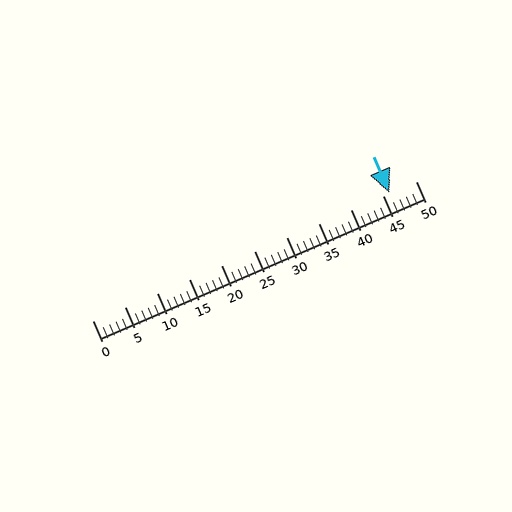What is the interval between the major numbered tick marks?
The major tick marks are spaced 5 units apart.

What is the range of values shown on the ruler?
The ruler shows values from 0 to 50.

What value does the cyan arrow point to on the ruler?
The cyan arrow points to approximately 46.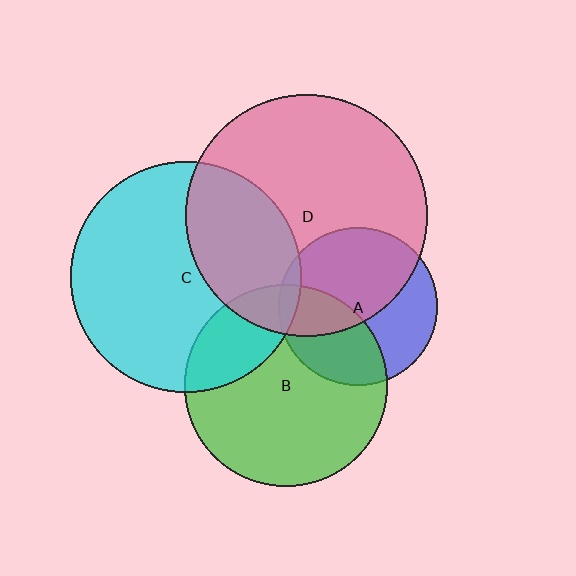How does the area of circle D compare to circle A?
Approximately 2.3 times.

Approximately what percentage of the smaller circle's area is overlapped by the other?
Approximately 40%.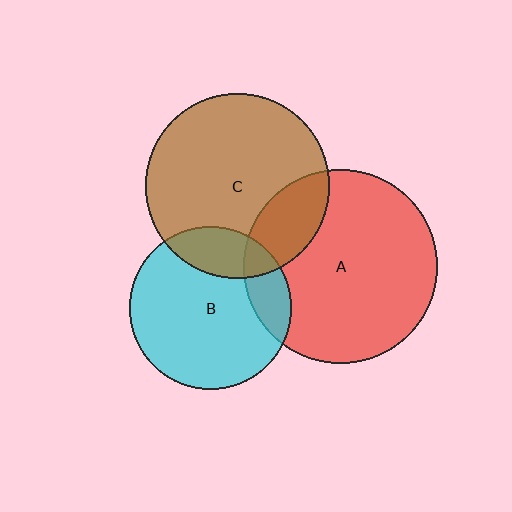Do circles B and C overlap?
Yes.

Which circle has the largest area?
Circle A (red).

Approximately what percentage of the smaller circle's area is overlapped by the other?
Approximately 20%.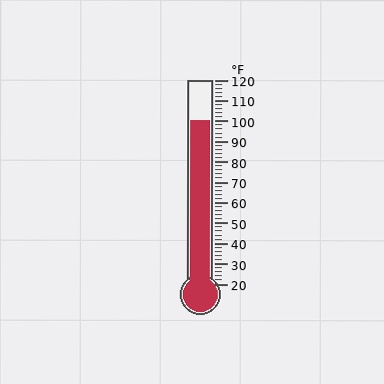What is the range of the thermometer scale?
The thermometer scale ranges from 20°F to 120°F.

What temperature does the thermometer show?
The thermometer shows approximately 100°F.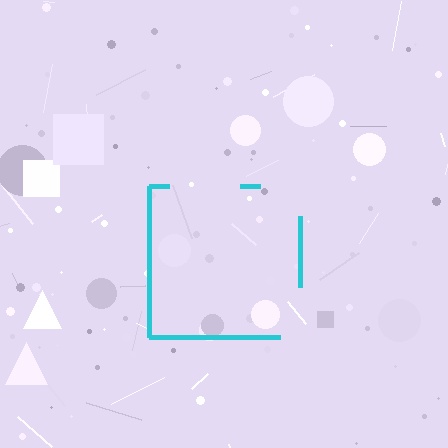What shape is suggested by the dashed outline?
The dashed outline suggests a square.